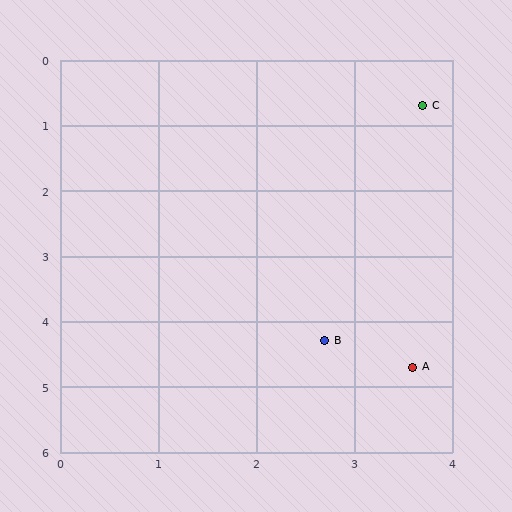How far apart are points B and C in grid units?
Points B and C are about 3.7 grid units apart.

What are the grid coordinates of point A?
Point A is at approximately (3.6, 4.7).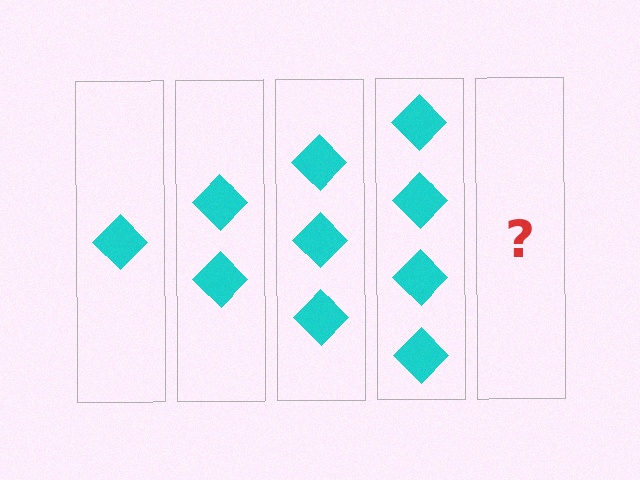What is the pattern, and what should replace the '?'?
The pattern is that each step adds one more diamond. The '?' should be 5 diamonds.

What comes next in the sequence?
The next element should be 5 diamonds.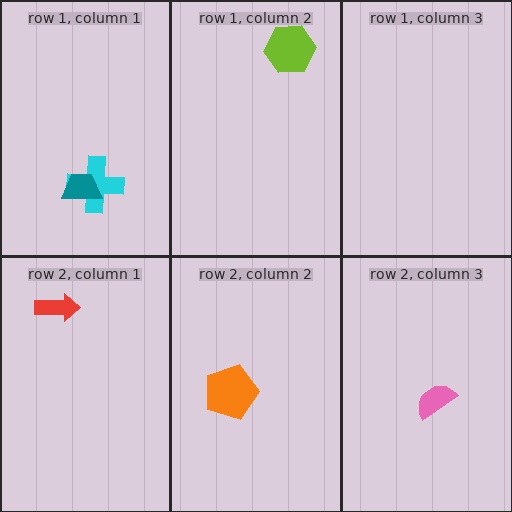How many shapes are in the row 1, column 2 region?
1.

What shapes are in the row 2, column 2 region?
The orange pentagon.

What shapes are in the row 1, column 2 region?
The lime hexagon.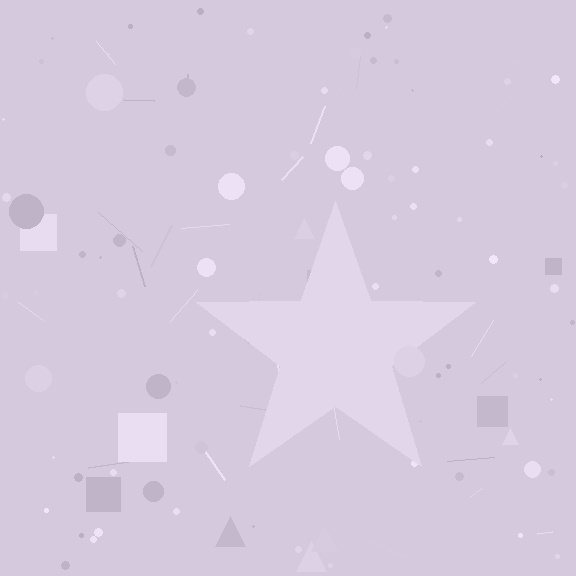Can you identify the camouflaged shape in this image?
The camouflaged shape is a star.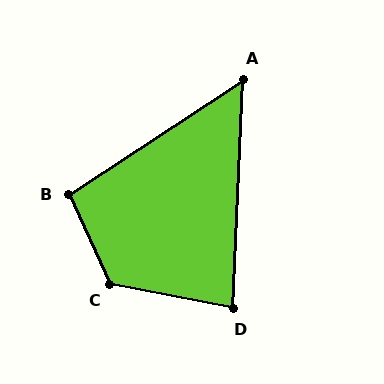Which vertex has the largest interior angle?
C, at approximately 126 degrees.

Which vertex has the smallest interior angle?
A, at approximately 54 degrees.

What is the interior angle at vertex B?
Approximately 99 degrees (obtuse).